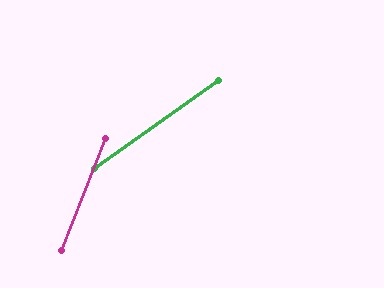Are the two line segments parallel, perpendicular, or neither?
Neither parallel nor perpendicular — they differ by about 33°.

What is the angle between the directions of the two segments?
Approximately 33 degrees.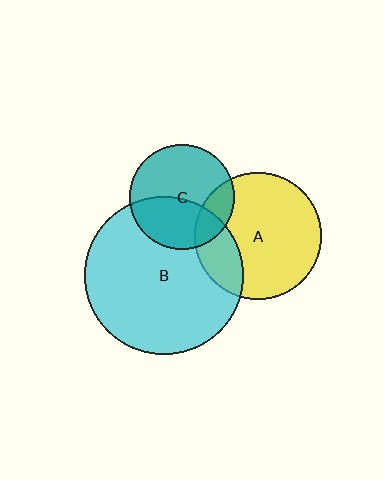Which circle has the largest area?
Circle B (cyan).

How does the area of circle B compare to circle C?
Approximately 2.3 times.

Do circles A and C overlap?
Yes.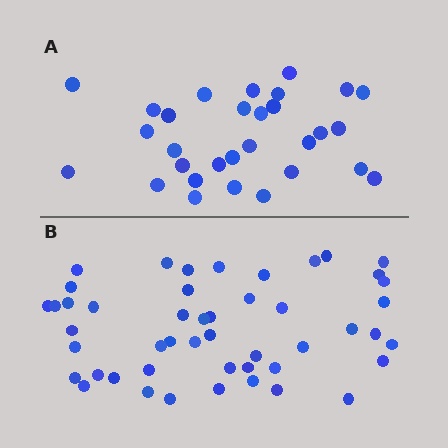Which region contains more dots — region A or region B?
Region B (the bottom region) has more dots.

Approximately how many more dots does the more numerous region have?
Region B has approximately 20 more dots than region A.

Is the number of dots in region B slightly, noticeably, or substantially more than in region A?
Region B has substantially more. The ratio is roughly 1.6 to 1.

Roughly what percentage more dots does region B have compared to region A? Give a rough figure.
About 60% more.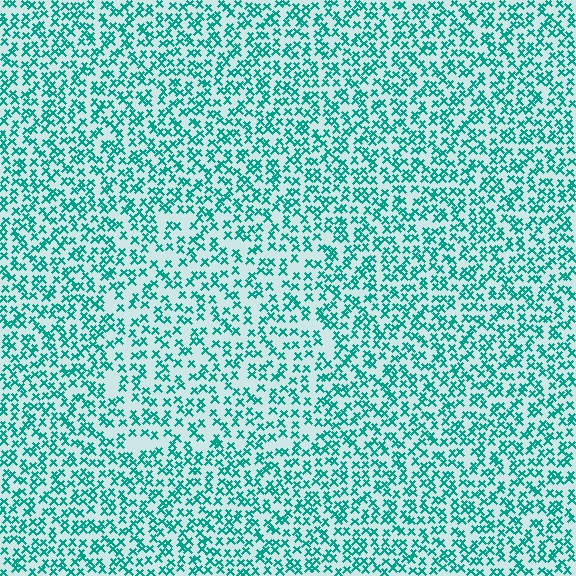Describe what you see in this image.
The image contains small teal elements arranged at two different densities. A rectangle-shaped region is visible where the elements are less densely packed than the surrounding area.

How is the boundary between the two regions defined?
The boundary is defined by a change in element density (approximately 1.4x ratio). All elements are the same color, size, and shape.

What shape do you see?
I see a rectangle.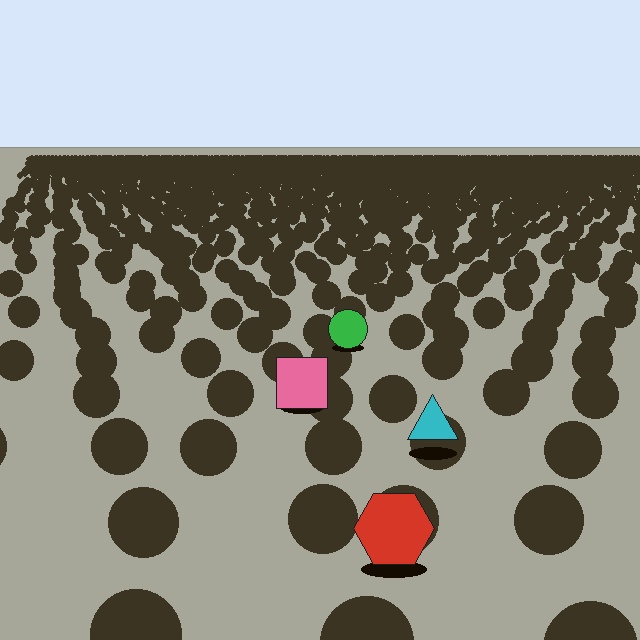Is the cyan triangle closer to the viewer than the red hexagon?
No. The red hexagon is closer — you can tell from the texture gradient: the ground texture is coarser near it.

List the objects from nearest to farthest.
From nearest to farthest: the red hexagon, the cyan triangle, the pink square, the green circle.